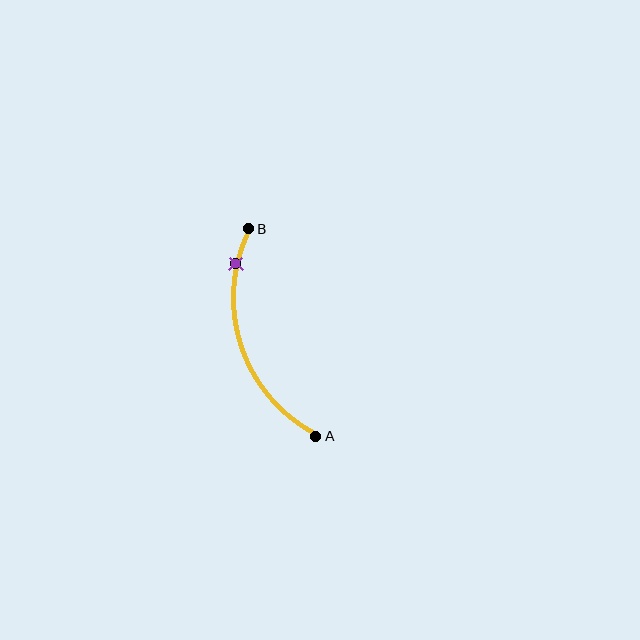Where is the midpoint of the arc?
The arc midpoint is the point on the curve farthest from the straight line joining A and B. It sits to the left of that line.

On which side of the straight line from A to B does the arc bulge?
The arc bulges to the left of the straight line connecting A and B.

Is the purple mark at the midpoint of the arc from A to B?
No. The purple mark lies on the arc but is closer to endpoint B. The arc midpoint would be at the point on the curve equidistant along the arc from both A and B.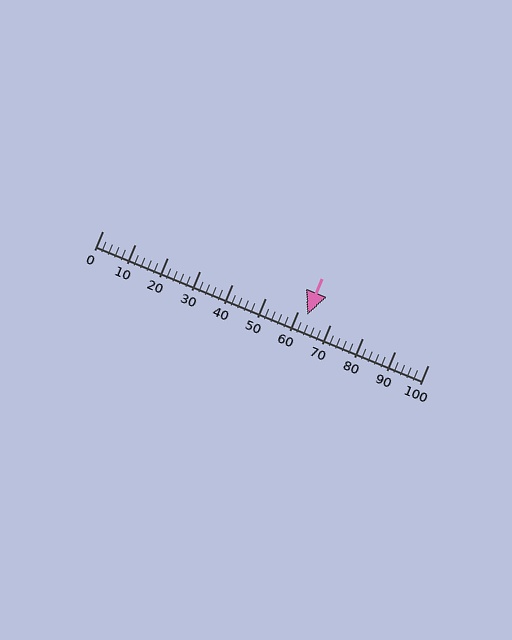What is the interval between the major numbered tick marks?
The major tick marks are spaced 10 units apart.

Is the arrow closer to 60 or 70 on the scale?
The arrow is closer to 60.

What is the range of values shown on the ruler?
The ruler shows values from 0 to 100.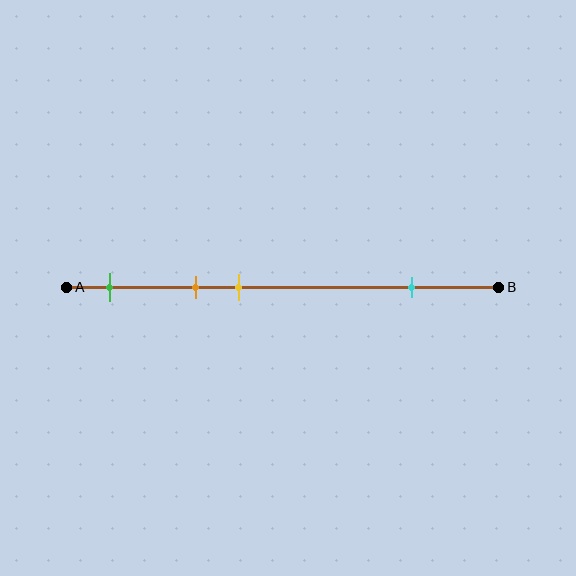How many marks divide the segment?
There are 4 marks dividing the segment.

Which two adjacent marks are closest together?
The orange and yellow marks are the closest adjacent pair.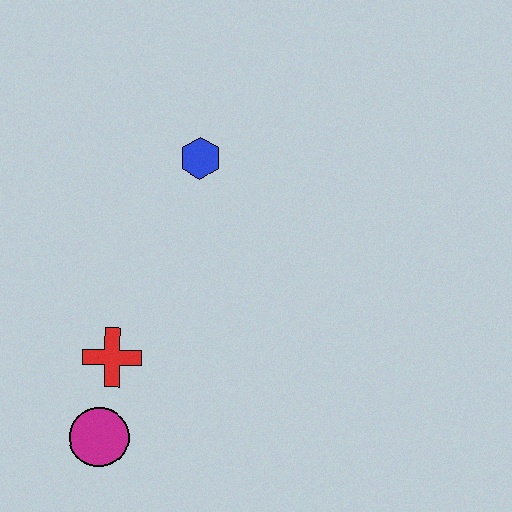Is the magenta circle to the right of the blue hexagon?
No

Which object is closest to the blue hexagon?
The red cross is closest to the blue hexagon.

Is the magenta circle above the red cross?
No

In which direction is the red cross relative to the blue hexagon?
The red cross is below the blue hexagon.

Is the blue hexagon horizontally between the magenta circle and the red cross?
No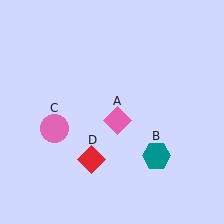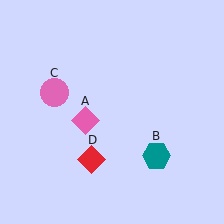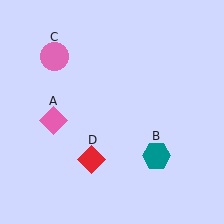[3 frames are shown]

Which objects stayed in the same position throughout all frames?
Teal hexagon (object B) and red diamond (object D) remained stationary.